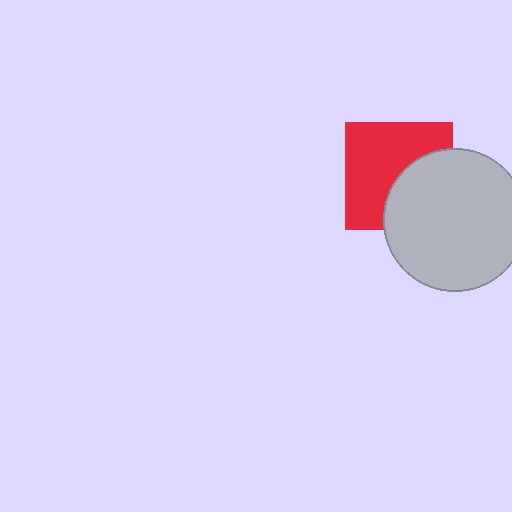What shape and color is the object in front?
The object in front is a light gray circle.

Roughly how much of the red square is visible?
About half of it is visible (roughly 60%).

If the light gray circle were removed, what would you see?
You would see the complete red square.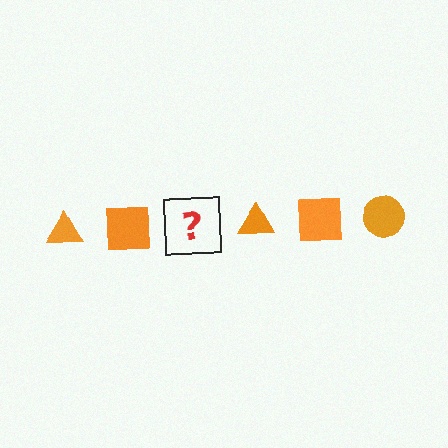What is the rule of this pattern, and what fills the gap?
The rule is that the pattern cycles through triangle, square, circle shapes in orange. The gap should be filled with an orange circle.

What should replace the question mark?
The question mark should be replaced with an orange circle.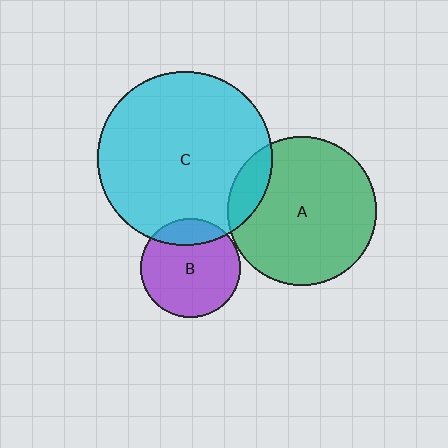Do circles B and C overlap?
Yes.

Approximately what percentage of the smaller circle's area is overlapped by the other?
Approximately 20%.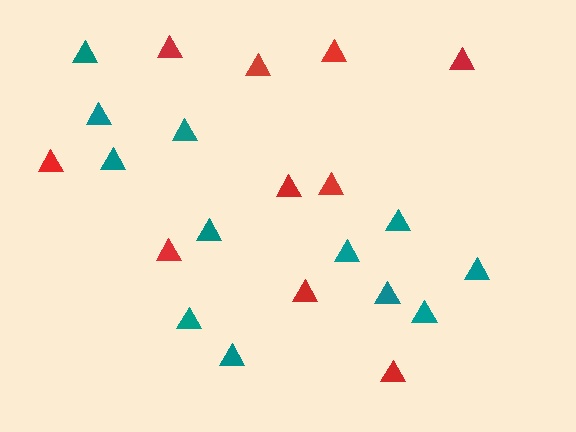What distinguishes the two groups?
There are 2 groups: one group of red triangles (10) and one group of teal triangles (12).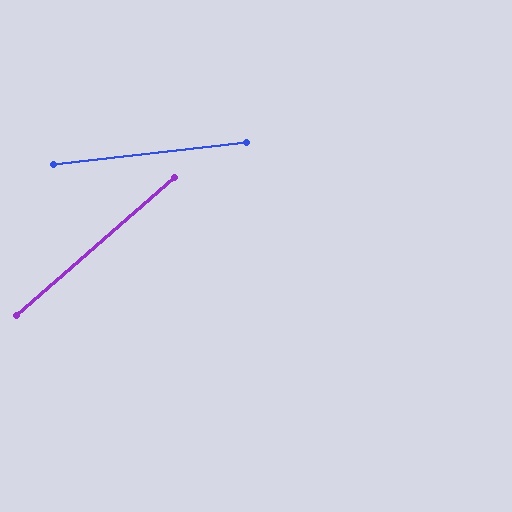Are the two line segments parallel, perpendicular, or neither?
Neither parallel nor perpendicular — they differ by about 35°.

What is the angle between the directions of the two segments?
Approximately 35 degrees.